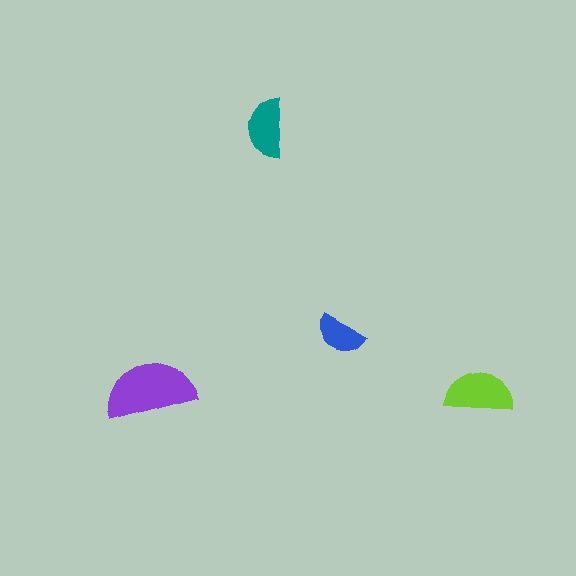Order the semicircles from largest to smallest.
the purple one, the lime one, the teal one, the blue one.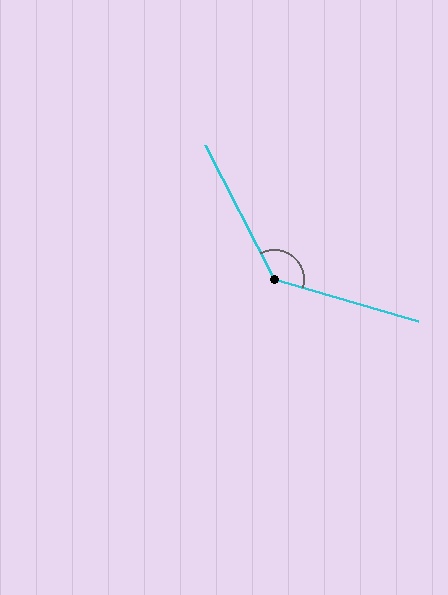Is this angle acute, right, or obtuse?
It is obtuse.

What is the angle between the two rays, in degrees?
Approximately 133 degrees.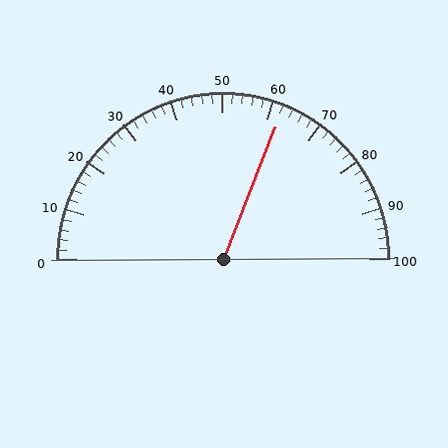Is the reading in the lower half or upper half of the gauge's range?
The reading is in the upper half of the range (0 to 100).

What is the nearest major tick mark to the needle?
The nearest major tick mark is 60.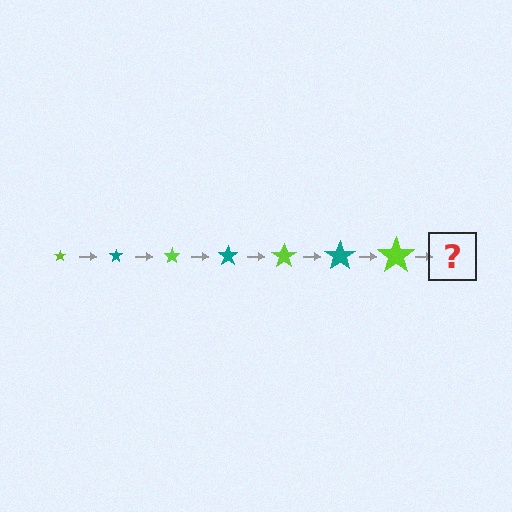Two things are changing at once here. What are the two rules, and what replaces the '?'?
The two rules are that the star grows larger each step and the color cycles through lime and teal. The '?' should be a teal star, larger than the previous one.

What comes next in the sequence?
The next element should be a teal star, larger than the previous one.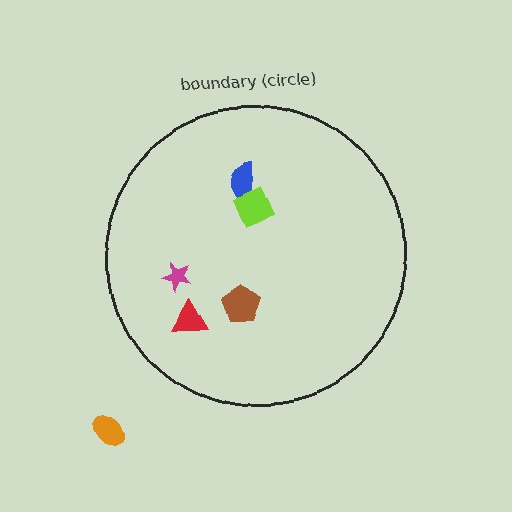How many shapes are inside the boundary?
5 inside, 1 outside.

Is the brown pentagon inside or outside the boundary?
Inside.